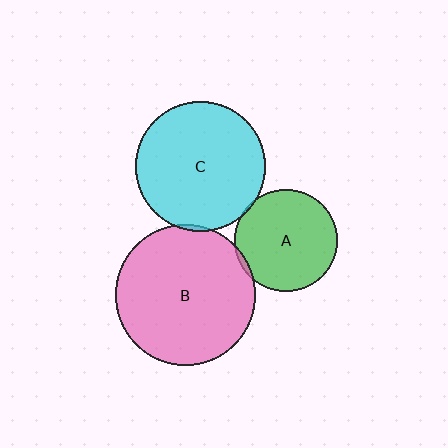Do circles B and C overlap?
Yes.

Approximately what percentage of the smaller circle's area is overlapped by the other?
Approximately 5%.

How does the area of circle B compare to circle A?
Approximately 1.9 times.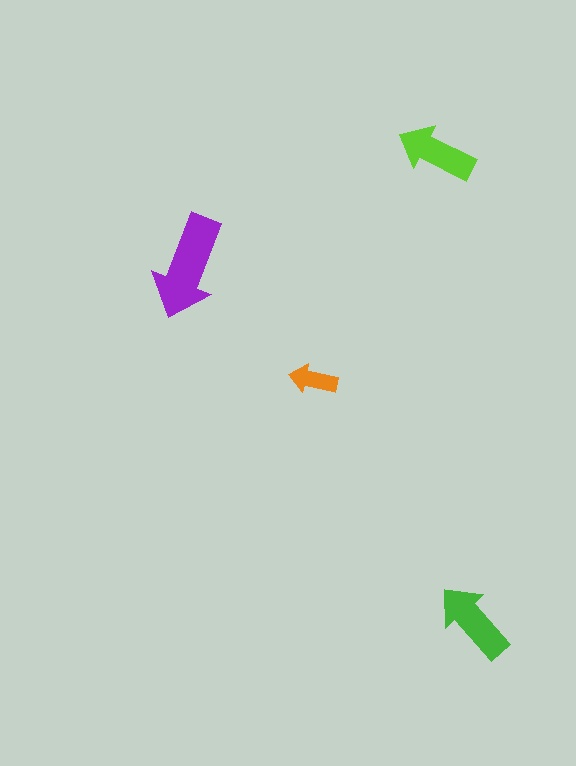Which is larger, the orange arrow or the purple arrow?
The purple one.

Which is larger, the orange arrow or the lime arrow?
The lime one.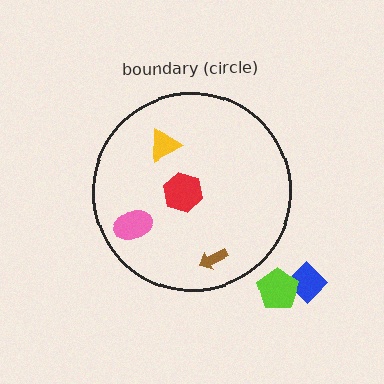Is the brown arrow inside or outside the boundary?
Inside.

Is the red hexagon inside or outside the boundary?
Inside.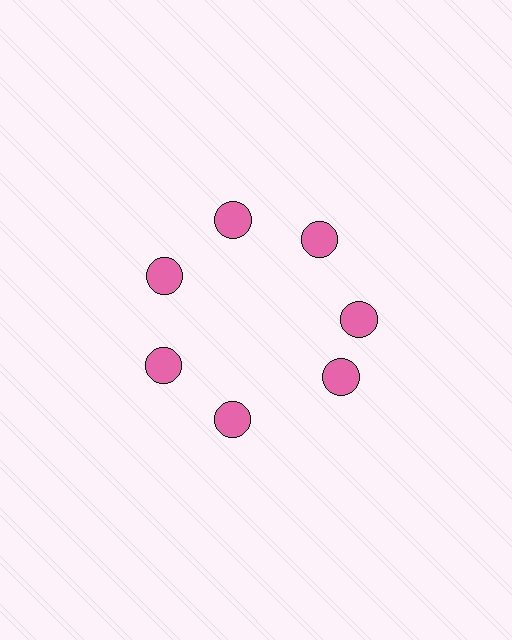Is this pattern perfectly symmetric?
No. The 7 pink circles are arranged in a ring, but one element near the 5 o'clock position is rotated out of alignment along the ring, breaking the 7-fold rotational symmetry.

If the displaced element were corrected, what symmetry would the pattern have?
It would have 7-fold rotational symmetry — the pattern would map onto itself every 51 degrees.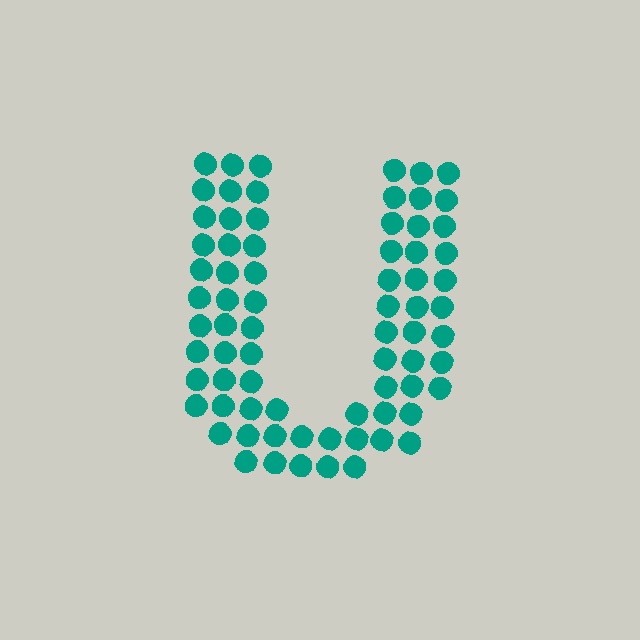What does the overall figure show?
The overall figure shows the letter U.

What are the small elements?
The small elements are circles.